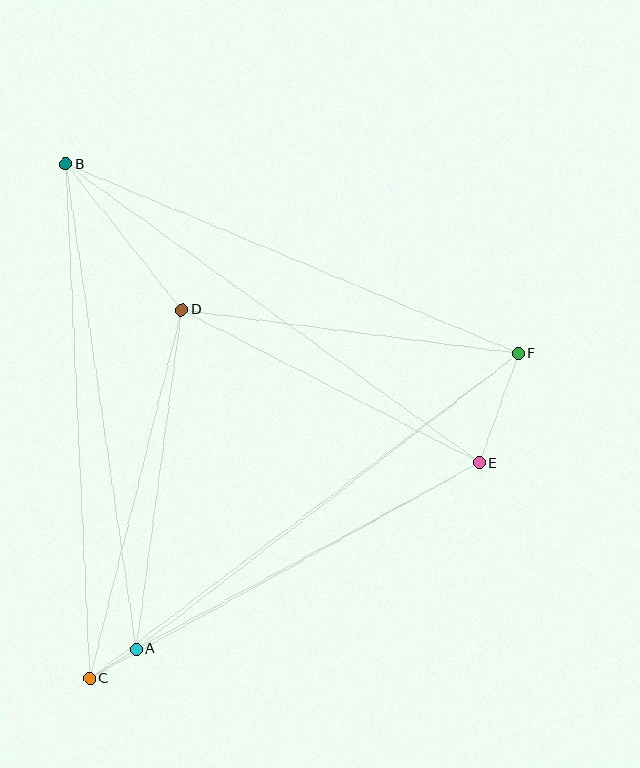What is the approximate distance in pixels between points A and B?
The distance between A and B is approximately 490 pixels.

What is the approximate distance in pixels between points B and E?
The distance between B and E is approximately 510 pixels.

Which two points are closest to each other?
Points A and C are closest to each other.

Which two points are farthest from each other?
Points C and F are farthest from each other.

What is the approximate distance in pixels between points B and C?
The distance between B and C is approximately 515 pixels.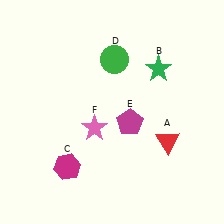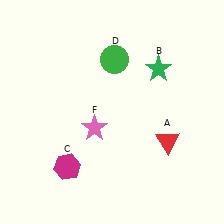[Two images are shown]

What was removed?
The magenta pentagon (E) was removed in Image 2.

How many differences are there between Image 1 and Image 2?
There is 1 difference between the two images.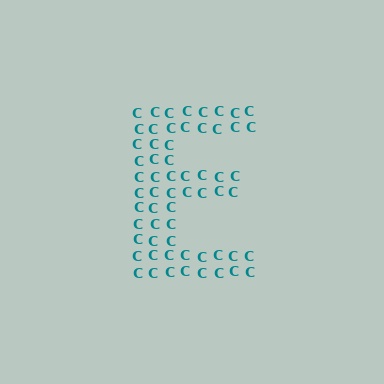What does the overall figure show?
The overall figure shows the letter E.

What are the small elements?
The small elements are letter C's.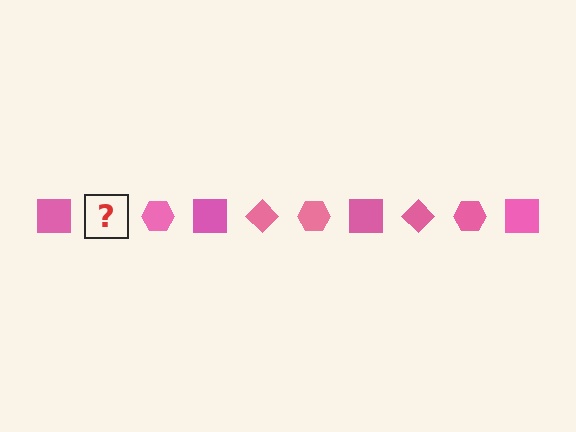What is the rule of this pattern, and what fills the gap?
The rule is that the pattern cycles through square, diamond, hexagon shapes in pink. The gap should be filled with a pink diamond.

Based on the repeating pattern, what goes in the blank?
The blank should be a pink diamond.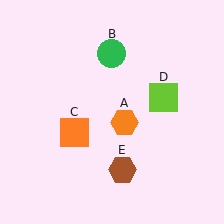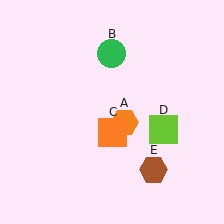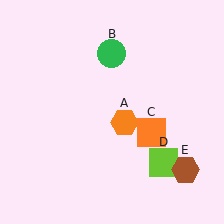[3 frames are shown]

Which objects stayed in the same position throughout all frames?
Orange hexagon (object A) and green circle (object B) remained stationary.